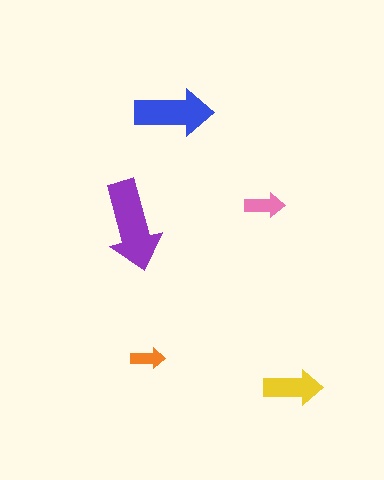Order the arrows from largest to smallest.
the purple one, the blue one, the yellow one, the pink one, the orange one.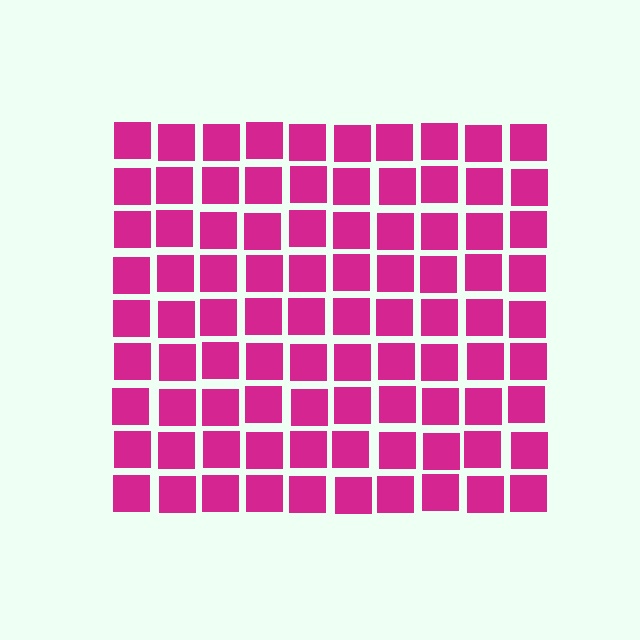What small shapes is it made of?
It is made of small squares.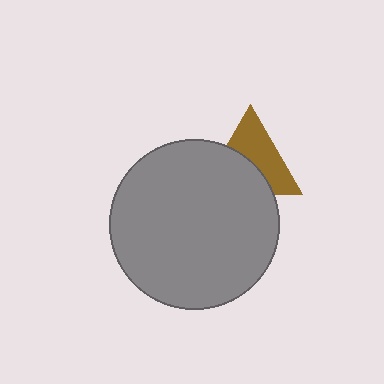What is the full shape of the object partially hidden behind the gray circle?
The partially hidden object is a brown triangle.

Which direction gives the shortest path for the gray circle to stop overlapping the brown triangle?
Moving down gives the shortest separation.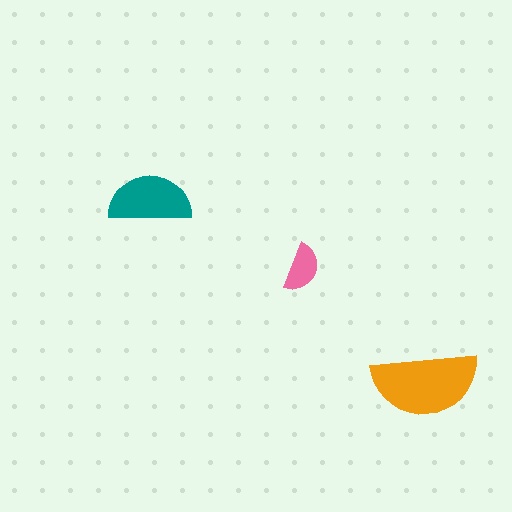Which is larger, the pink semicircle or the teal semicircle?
The teal one.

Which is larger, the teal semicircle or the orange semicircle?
The orange one.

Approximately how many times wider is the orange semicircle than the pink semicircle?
About 2 times wider.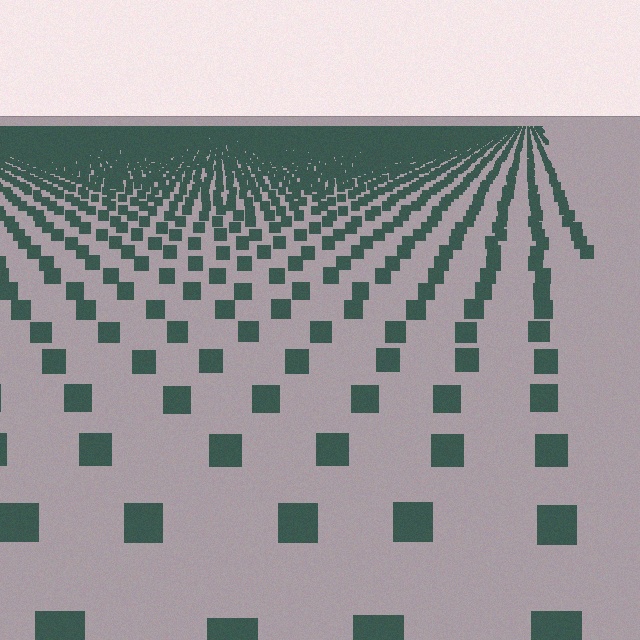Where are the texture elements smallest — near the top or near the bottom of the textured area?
Near the top.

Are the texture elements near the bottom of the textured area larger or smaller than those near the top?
Larger. Near the bottom, elements are closer to the viewer and appear at a bigger on-screen size.